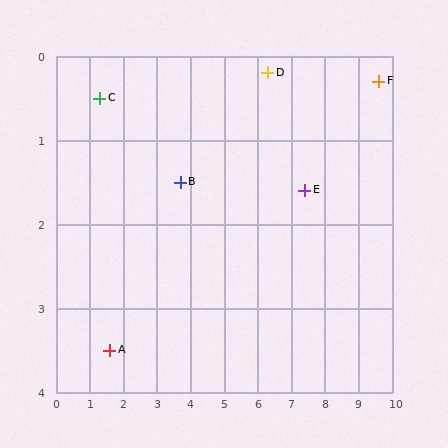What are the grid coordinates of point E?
Point E is at approximately (7.4, 1.6).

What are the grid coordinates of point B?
Point B is at approximately (3.7, 1.5).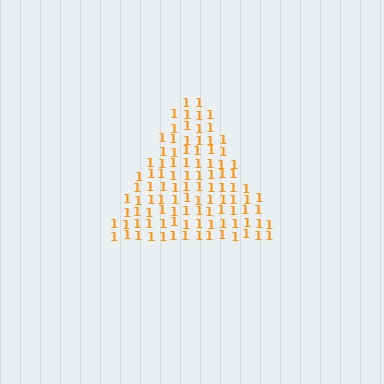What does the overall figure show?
The overall figure shows a triangle.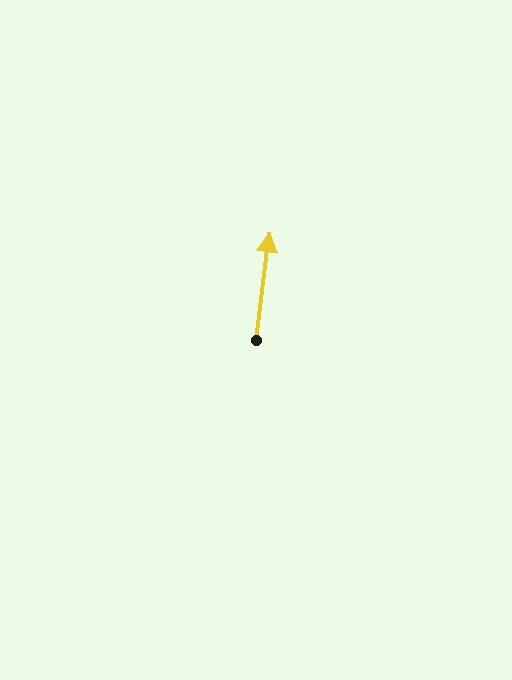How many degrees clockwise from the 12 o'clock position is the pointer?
Approximately 7 degrees.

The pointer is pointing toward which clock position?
Roughly 12 o'clock.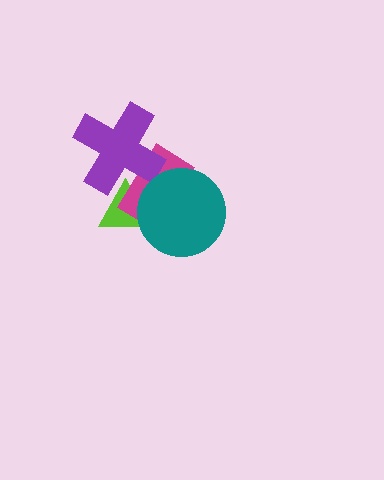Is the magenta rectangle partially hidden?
Yes, it is partially covered by another shape.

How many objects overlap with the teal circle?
2 objects overlap with the teal circle.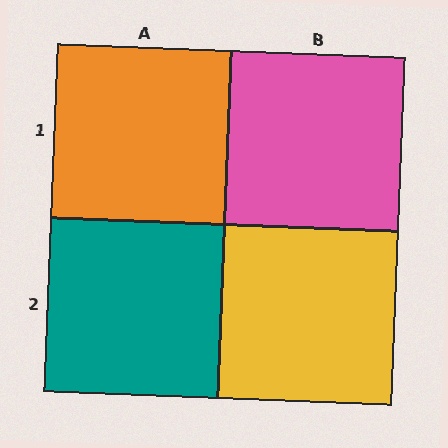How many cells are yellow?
1 cell is yellow.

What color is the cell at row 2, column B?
Yellow.